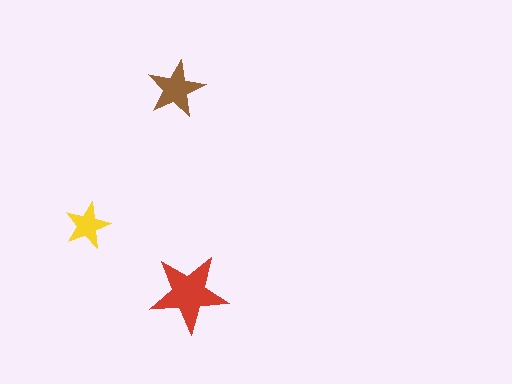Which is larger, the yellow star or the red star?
The red one.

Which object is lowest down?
The red star is bottommost.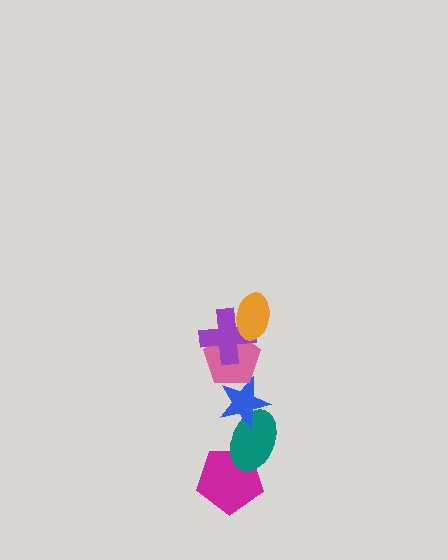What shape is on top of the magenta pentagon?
The teal ellipse is on top of the magenta pentagon.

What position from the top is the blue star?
The blue star is 4th from the top.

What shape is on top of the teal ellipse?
The blue star is on top of the teal ellipse.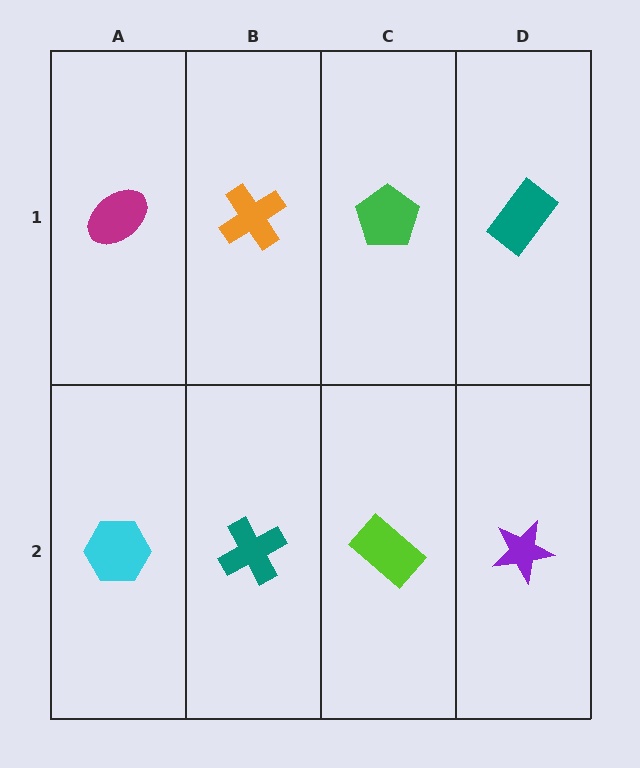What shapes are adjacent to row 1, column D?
A purple star (row 2, column D), a green pentagon (row 1, column C).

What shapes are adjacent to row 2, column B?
An orange cross (row 1, column B), a cyan hexagon (row 2, column A), a lime rectangle (row 2, column C).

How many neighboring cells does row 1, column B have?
3.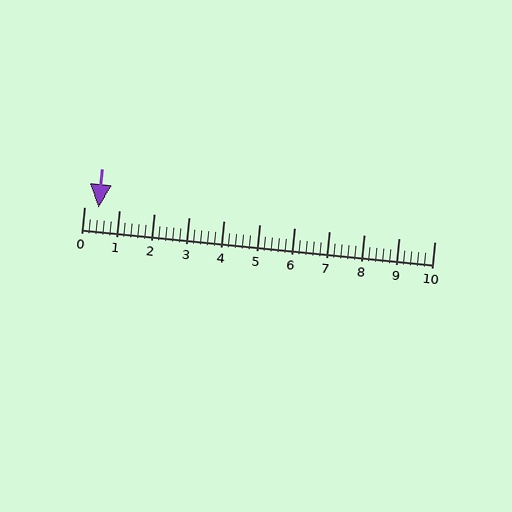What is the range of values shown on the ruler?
The ruler shows values from 0 to 10.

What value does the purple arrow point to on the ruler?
The purple arrow points to approximately 0.4.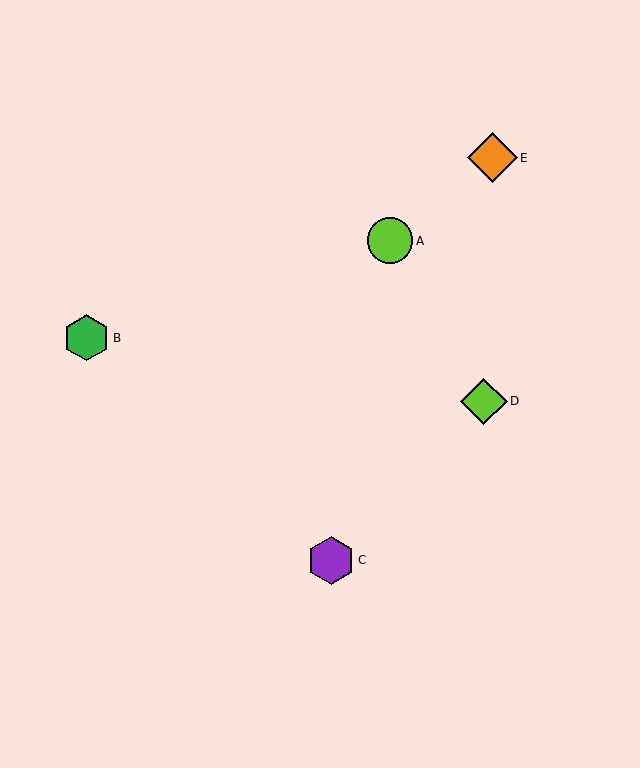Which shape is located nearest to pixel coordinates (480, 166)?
The orange diamond (labeled E) at (492, 158) is nearest to that location.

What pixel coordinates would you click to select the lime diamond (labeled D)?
Click at (484, 401) to select the lime diamond D.